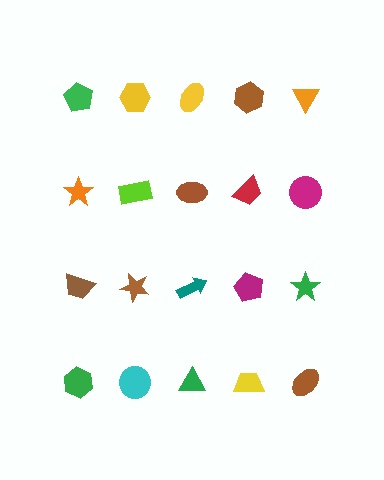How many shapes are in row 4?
5 shapes.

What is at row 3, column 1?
A brown trapezoid.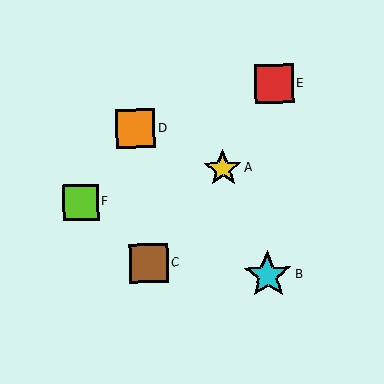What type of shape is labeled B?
Shape B is a cyan star.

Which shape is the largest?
The cyan star (labeled B) is the largest.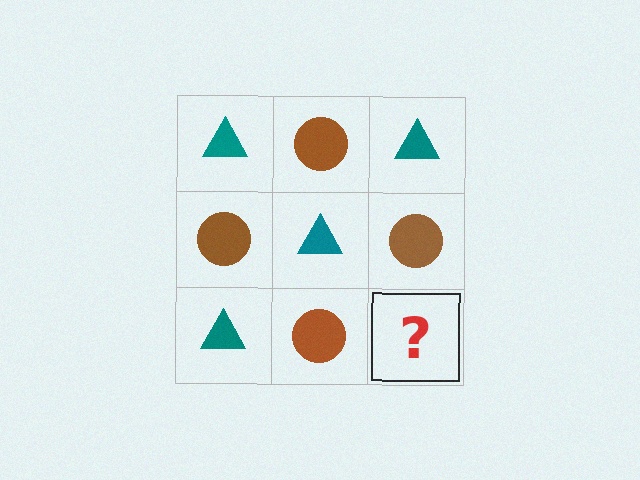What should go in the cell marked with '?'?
The missing cell should contain a teal triangle.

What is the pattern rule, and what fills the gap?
The rule is that it alternates teal triangle and brown circle in a checkerboard pattern. The gap should be filled with a teal triangle.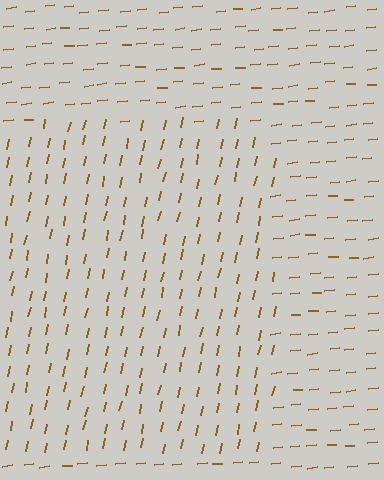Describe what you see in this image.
The image is filled with small brown line segments. A rectangle region in the image has lines oriented differently from the surrounding lines, creating a visible texture boundary.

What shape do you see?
I see a rectangle.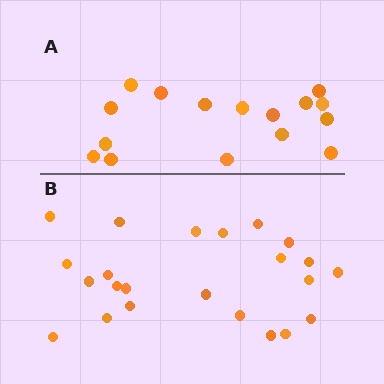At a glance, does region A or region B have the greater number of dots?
Region B (the bottom region) has more dots.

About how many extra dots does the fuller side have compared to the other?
Region B has roughly 8 or so more dots than region A.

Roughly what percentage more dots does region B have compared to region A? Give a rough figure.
About 45% more.